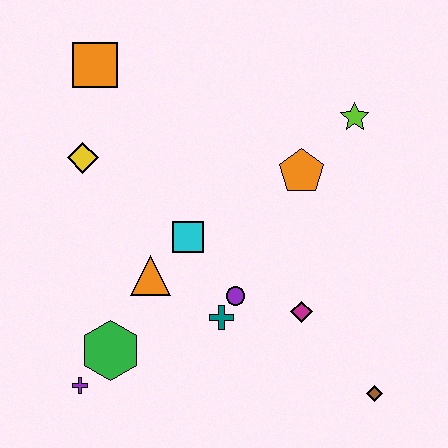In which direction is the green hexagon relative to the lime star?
The green hexagon is to the left of the lime star.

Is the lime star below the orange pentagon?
No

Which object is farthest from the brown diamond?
The orange square is farthest from the brown diamond.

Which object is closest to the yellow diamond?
The orange square is closest to the yellow diamond.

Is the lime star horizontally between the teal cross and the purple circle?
No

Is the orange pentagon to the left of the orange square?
No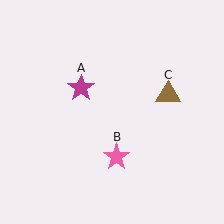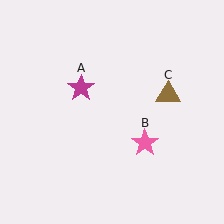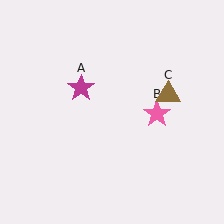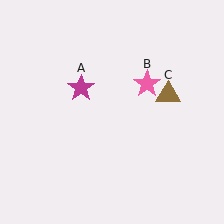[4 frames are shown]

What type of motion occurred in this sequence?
The pink star (object B) rotated counterclockwise around the center of the scene.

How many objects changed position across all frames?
1 object changed position: pink star (object B).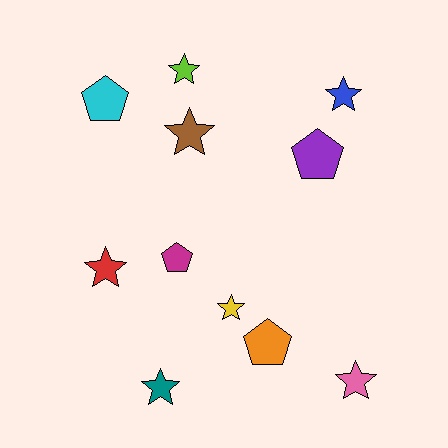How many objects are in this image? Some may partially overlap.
There are 11 objects.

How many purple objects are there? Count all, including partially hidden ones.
There is 1 purple object.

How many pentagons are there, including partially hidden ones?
There are 4 pentagons.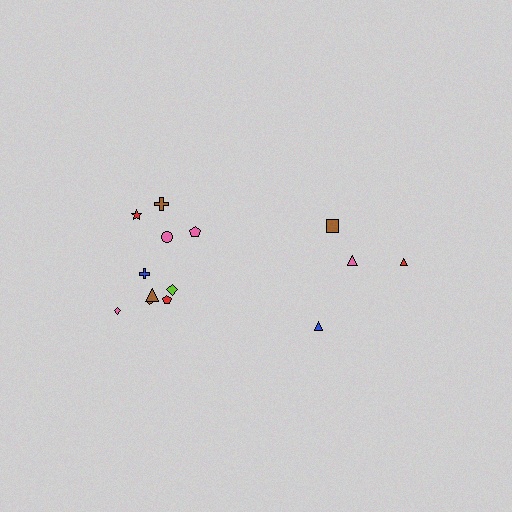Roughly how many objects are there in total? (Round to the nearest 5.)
Roughly 15 objects in total.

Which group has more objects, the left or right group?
The left group.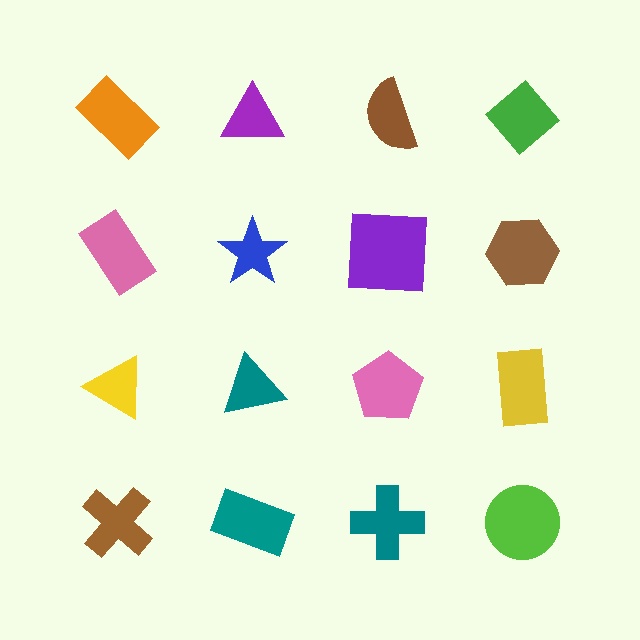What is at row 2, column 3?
A purple square.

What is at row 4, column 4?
A lime circle.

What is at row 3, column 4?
A yellow rectangle.